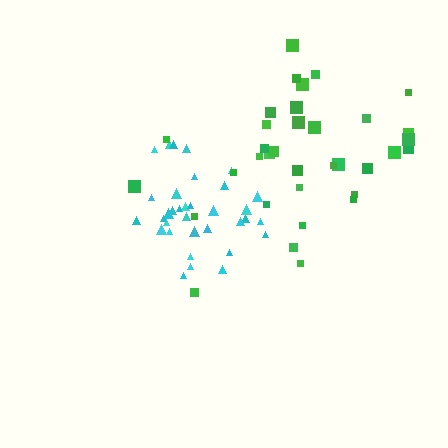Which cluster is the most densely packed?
Cyan.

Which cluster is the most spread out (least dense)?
Green.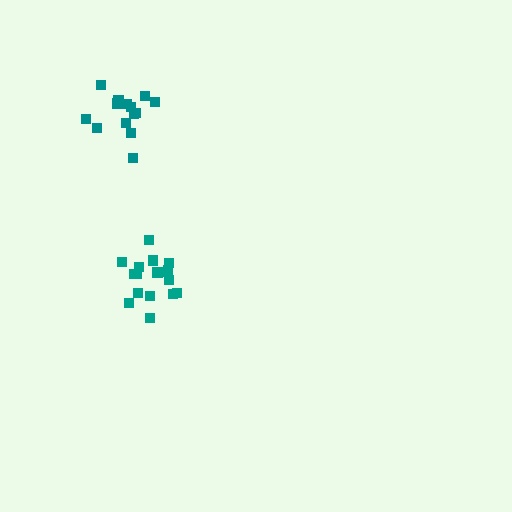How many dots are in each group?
Group 1: 17 dots, Group 2: 16 dots (33 total).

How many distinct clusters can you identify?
There are 2 distinct clusters.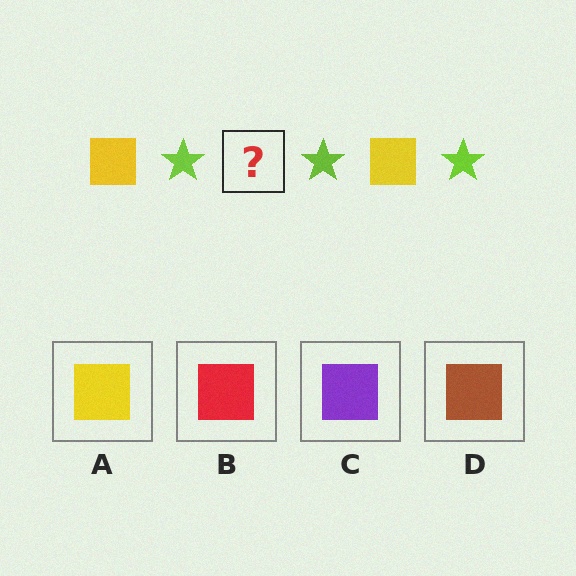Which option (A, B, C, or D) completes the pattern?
A.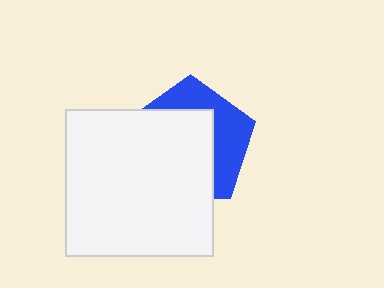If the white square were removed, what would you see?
You would see the complete blue pentagon.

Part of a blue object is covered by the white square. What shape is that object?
It is a pentagon.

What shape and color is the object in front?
The object in front is a white square.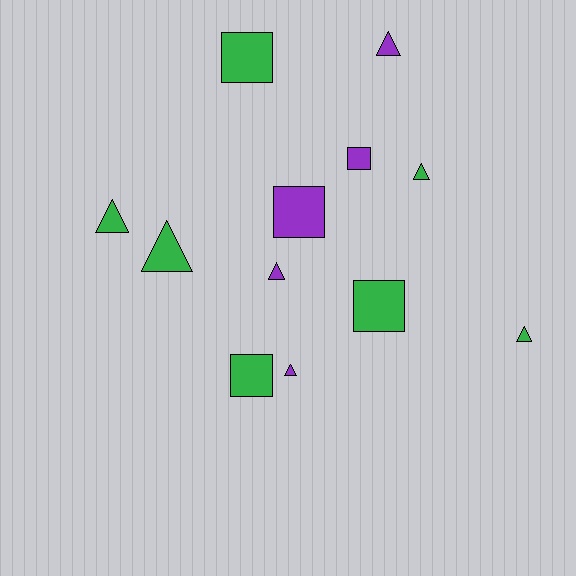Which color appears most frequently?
Green, with 7 objects.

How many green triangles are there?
There are 4 green triangles.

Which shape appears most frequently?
Triangle, with 7 objects.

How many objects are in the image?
There are 12 objects.